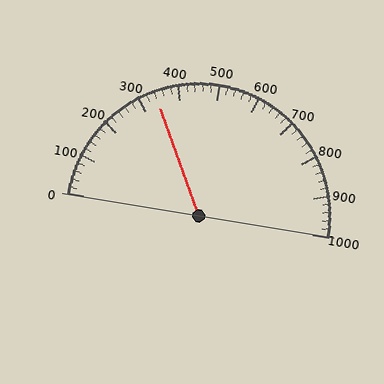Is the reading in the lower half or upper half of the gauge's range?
The reading is in the lower half of the range (0 to 1000).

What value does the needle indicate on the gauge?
The needle indicates approximately 340.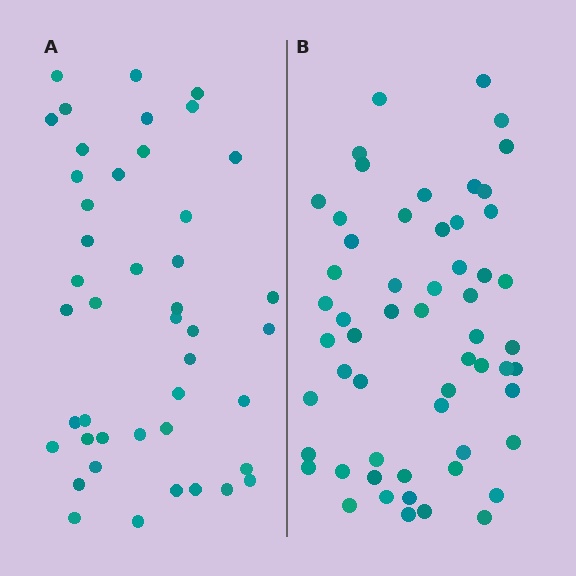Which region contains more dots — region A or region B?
Region B (the right region) has more dots.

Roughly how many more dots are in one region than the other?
Region B has approximately 15 more dots than region A.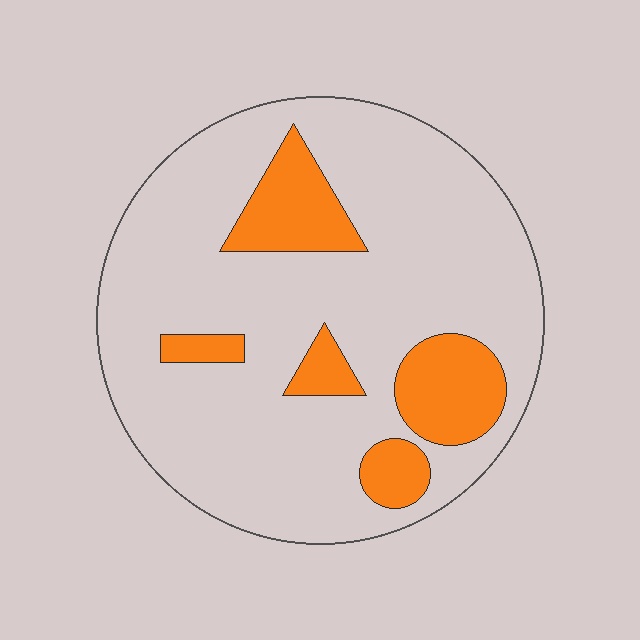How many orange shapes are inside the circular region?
5.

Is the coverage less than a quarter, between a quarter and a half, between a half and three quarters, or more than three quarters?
Less than a quarter.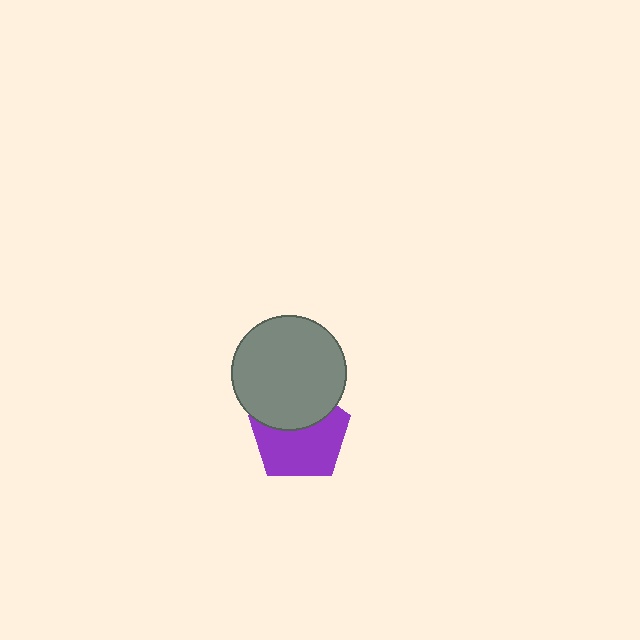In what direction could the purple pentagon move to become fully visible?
The purple pentagon could move down. That would shift it out from behind the gray circle entirely.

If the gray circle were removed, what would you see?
You would see the complete purple pentagon.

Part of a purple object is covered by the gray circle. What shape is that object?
It is a pentagon.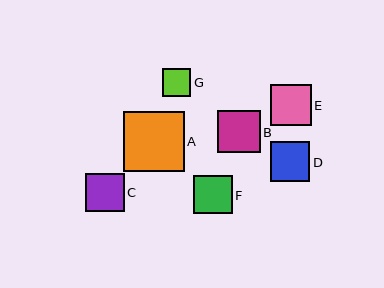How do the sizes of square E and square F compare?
Square E and square F are approximately the same size.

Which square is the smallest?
Square G is the smallest with a size of approximately 28 pixels.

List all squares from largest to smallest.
From largest to smallest: A, B, E, D, C, F, G.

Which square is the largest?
Square A is the largest with a size of approximately 61 pixels.